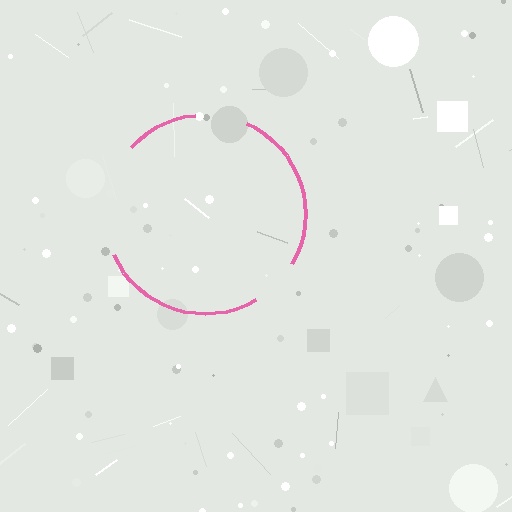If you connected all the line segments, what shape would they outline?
They would outline a circle.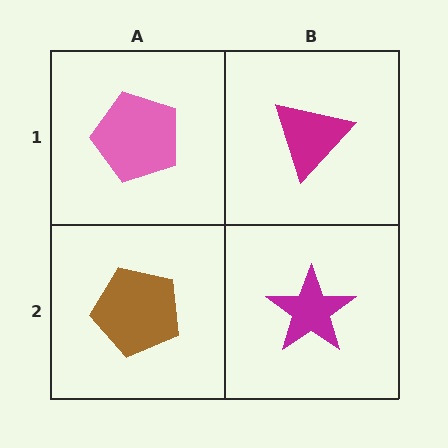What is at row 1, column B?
A magenta triangle.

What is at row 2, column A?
A brown pentagon.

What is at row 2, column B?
A magenta star.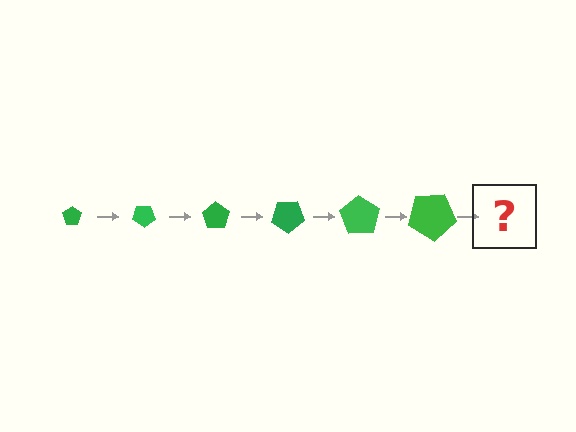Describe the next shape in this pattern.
It should be a pentagon, larger than the previous one and rotated 210 degrees from the start.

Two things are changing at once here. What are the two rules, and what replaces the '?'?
The two rules are that the pentagon grows larger each step and it rotates 35 degrees each step. The '?' should be a pentagon, larger than the previous one and rotated 210 degrees from the start.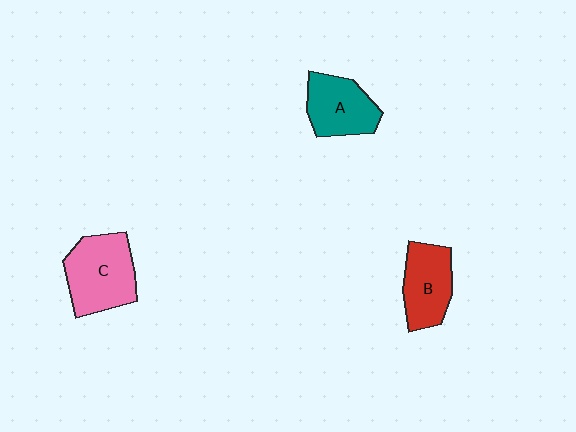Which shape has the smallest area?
Shape A (teal).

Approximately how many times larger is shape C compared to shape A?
Approximately 1.3 times.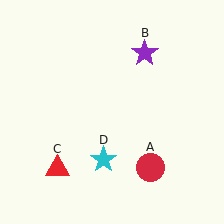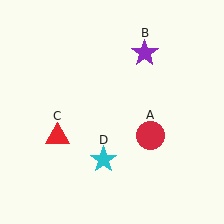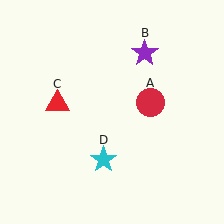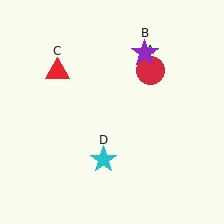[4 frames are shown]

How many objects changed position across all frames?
2 objects changed position: red circle (object A), red triangle (object C).